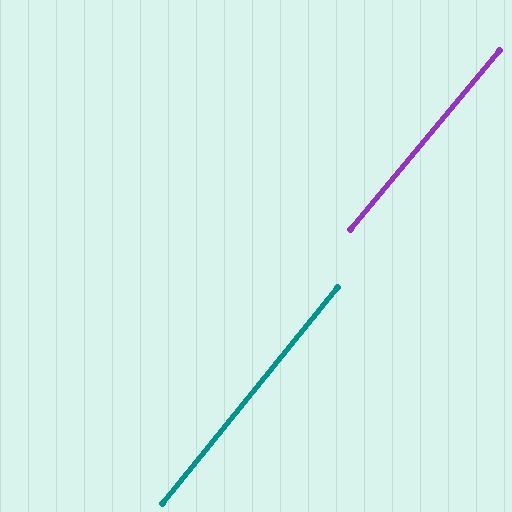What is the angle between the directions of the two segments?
Approximately 1 degree.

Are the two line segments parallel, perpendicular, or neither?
Parallel — their directions differ by only 0.8°.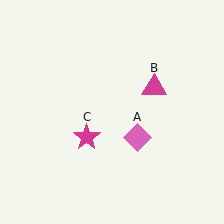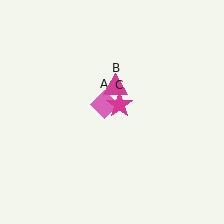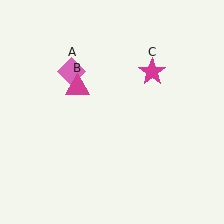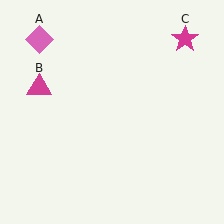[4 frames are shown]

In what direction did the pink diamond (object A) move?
The pink diamond (object A) moved up and to the left.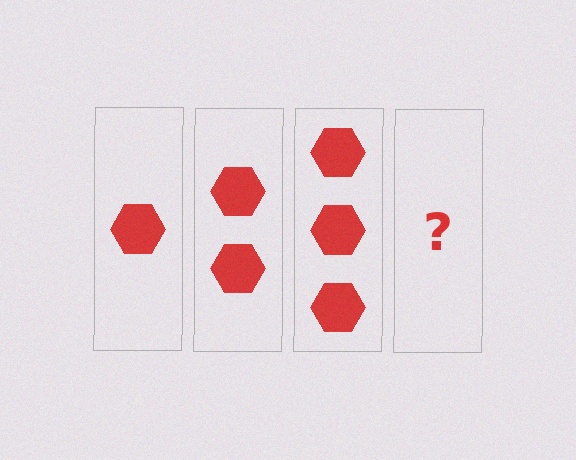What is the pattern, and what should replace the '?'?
The pattern is that each step adds one more hexagon. The '?' should be 4 hexagons.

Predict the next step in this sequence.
The next step is 4 hexagons.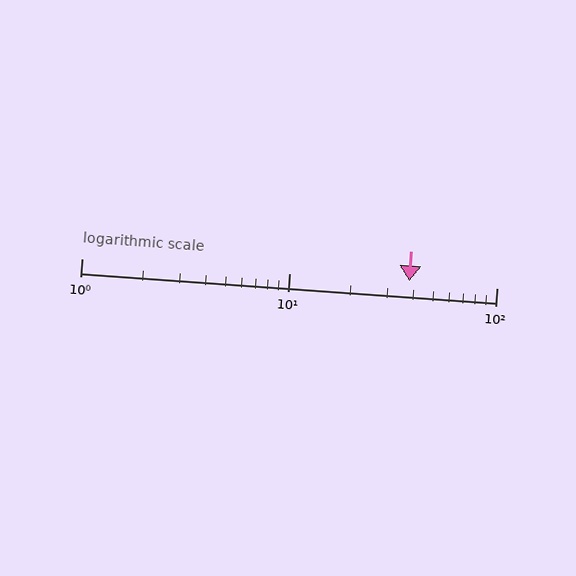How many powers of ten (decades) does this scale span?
The scale spans 2 decades, from 1 to 100.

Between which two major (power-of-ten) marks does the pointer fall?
The pointer is between 10 and 100.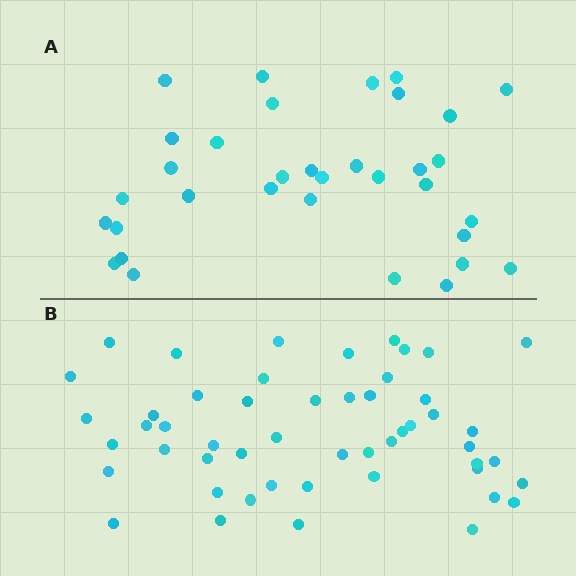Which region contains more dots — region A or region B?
Region B (the bottom region) has more dots.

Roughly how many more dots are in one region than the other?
Region B has approximately 15 more dots than region A.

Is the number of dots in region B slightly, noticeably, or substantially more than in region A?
Region B has substantially more. The ratio is roughly 1.5 to 1.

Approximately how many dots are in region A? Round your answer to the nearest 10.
About 30 dots. (The exact count is 34, which rounds to 30.)